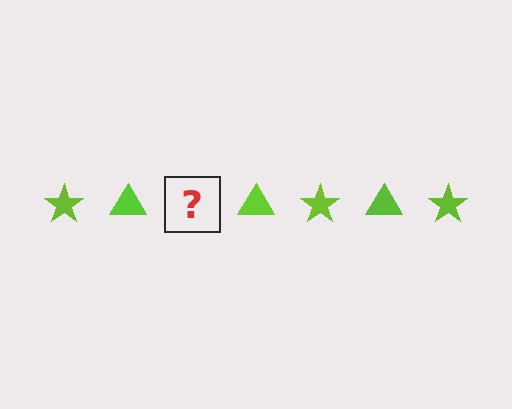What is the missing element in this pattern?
The missing element is a lime star.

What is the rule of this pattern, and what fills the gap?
The rule is that the pattern cycles through star, triangle shapes in lime. The gap should be filled with a lime star.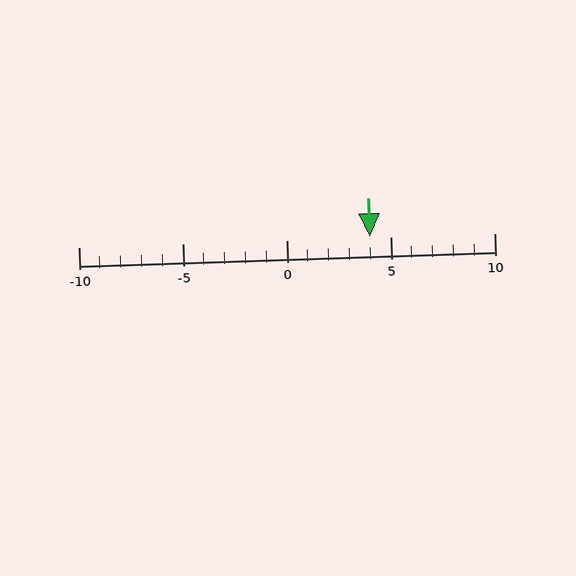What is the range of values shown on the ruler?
The ruler shows values from -10 to 10.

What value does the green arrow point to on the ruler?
The green arrow points to approximately 4.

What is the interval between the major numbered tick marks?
The major tick marks are spaced 5 units apart.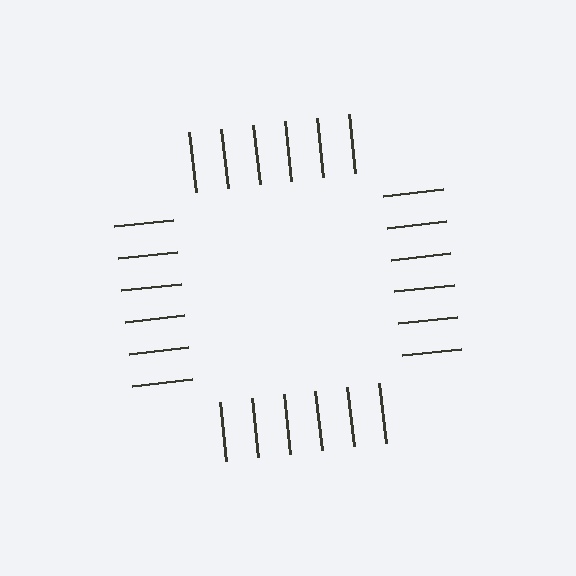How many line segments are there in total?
24 — 6 along each of the 4 edges.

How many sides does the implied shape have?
4 sides — the line-ends trace a square.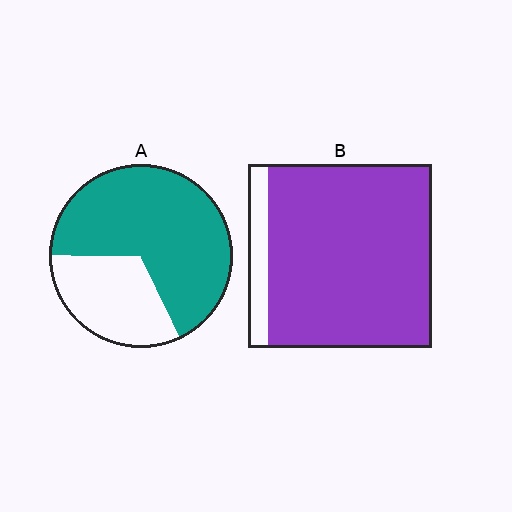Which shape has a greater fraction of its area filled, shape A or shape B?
Shape B.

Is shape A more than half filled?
Yes.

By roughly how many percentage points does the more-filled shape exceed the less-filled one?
By roughly 20 percentage points (B over A).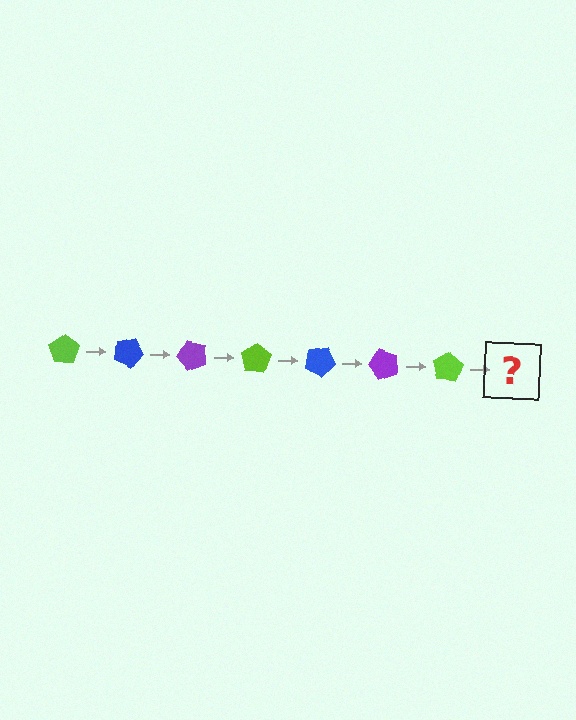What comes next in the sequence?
The next element should be a blue pentagon, rotated 175 degrees from the start.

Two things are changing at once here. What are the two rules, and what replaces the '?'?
The two rules are that it rotates 25 degrees each step and the color cycles through lime, blue, and purple. The '?' should be a blue pentagon, rotated 175 degrees from the start.